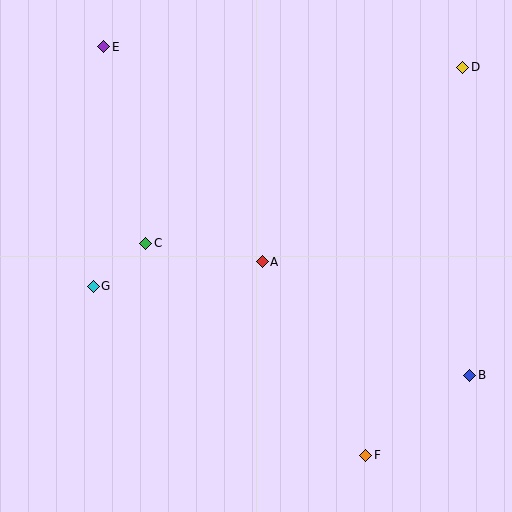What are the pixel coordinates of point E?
Point E is at (104, 47).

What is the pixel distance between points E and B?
The distance between E and B is 492 pixels.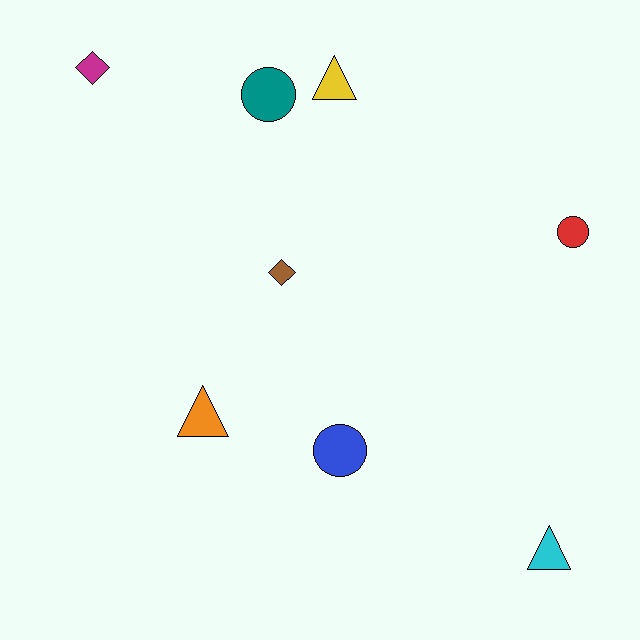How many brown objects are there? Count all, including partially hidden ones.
There is 1 brown object.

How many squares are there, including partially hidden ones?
There are no squares.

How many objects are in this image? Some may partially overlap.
There are 8 objects.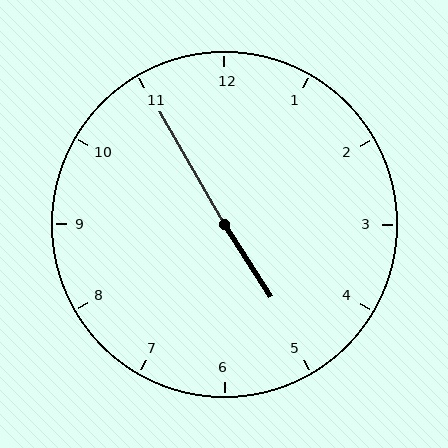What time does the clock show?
4:55.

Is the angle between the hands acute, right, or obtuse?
It is obtuse.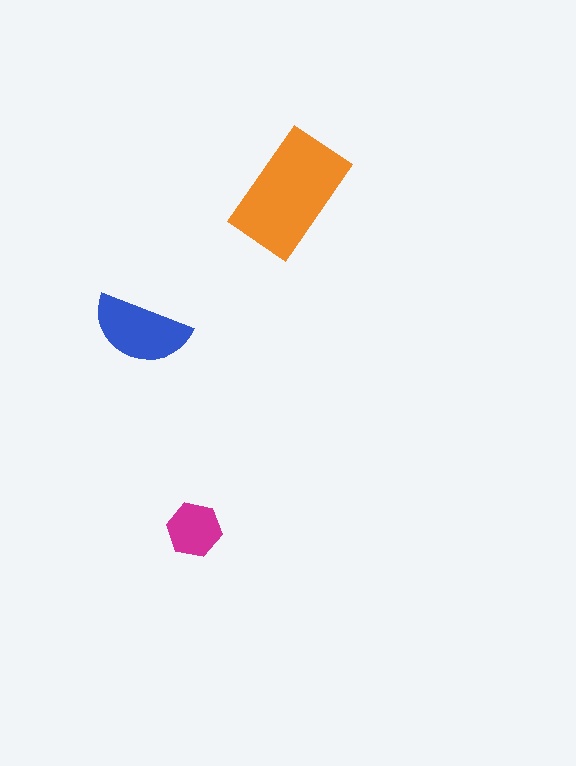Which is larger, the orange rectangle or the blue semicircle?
The orange rectangle.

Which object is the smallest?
The magenta hexagon.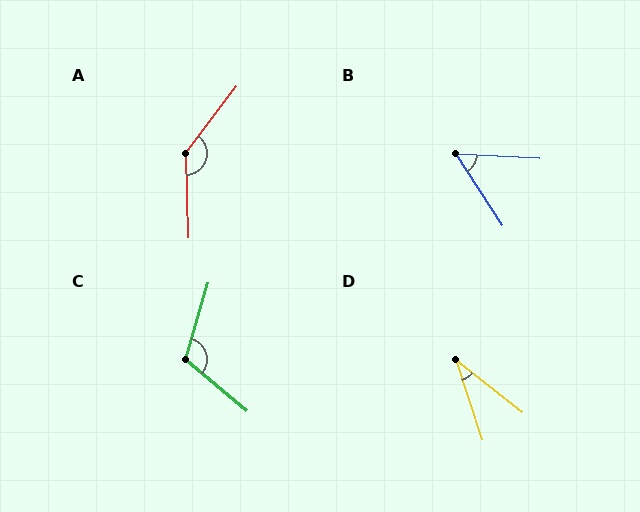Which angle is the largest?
A, at approximately 141 degrees.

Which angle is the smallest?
D, at approximately 34 degrees.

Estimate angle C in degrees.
Approximately 114 degrees.